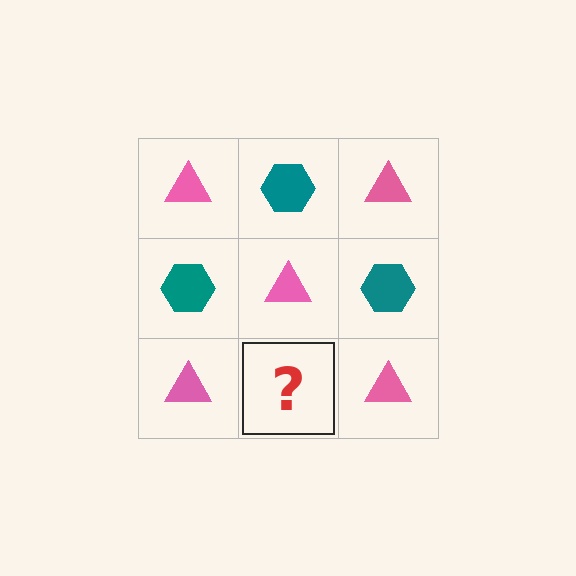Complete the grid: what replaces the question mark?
The question mark should be replaced with a teal hexagon.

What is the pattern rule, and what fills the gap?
The rule is that it alternates pink triangle and teal hexagon in a checkerboard pattern. The gap should be filled with a teal hexagon.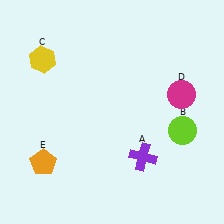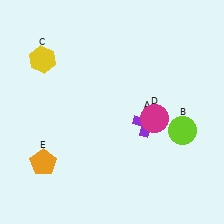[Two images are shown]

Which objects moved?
The objects that moved are: the purple cross (A), the magenta circle (D).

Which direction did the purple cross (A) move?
The purple cross (A) moved up.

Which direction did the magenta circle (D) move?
The magenta circle (D) moved left.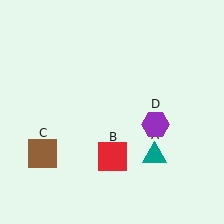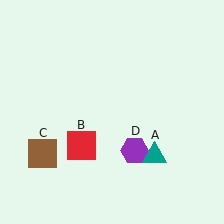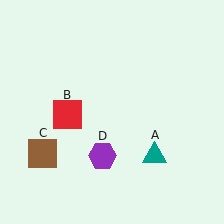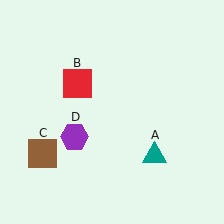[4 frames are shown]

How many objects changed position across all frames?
2 objects changed position: red square (object B), purple hexagon (object D).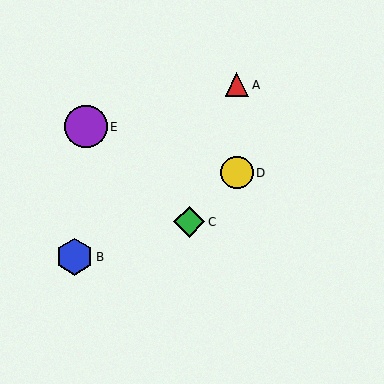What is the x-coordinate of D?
Object D is at x≈237.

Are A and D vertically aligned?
Yes, both are at x≈237.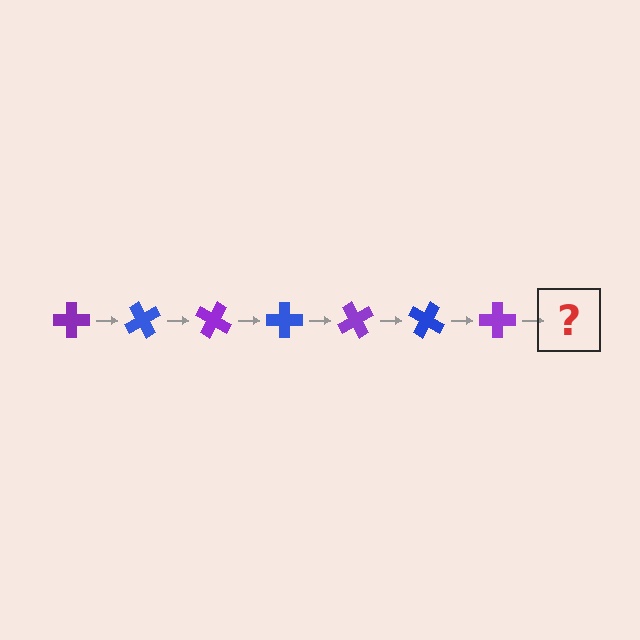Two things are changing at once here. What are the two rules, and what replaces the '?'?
The two rules are that it rotates 60 degrees each step and the color cycles through purple and blue. The '?' should be a blue cross, rotated 420 degrees from the start.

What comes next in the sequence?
The next element should be a blue cross, rotated 420 degrees from the start.